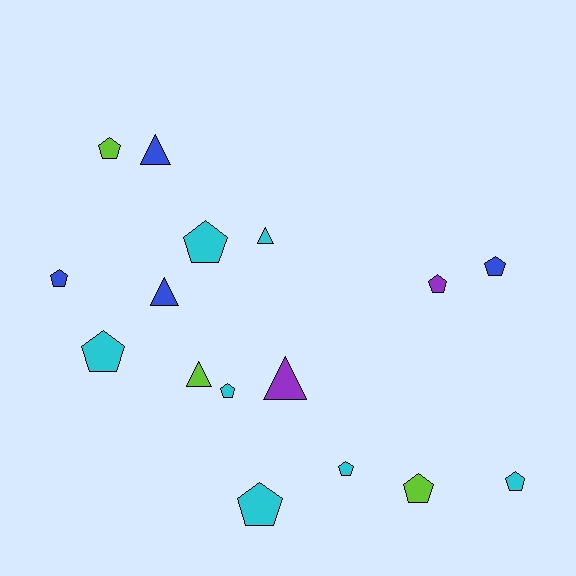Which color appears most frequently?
Cyan, with 7 objects.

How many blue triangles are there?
There are 2 blue triangles.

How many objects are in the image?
There are 16 objects.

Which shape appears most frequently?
Pentagon, with 11 objects.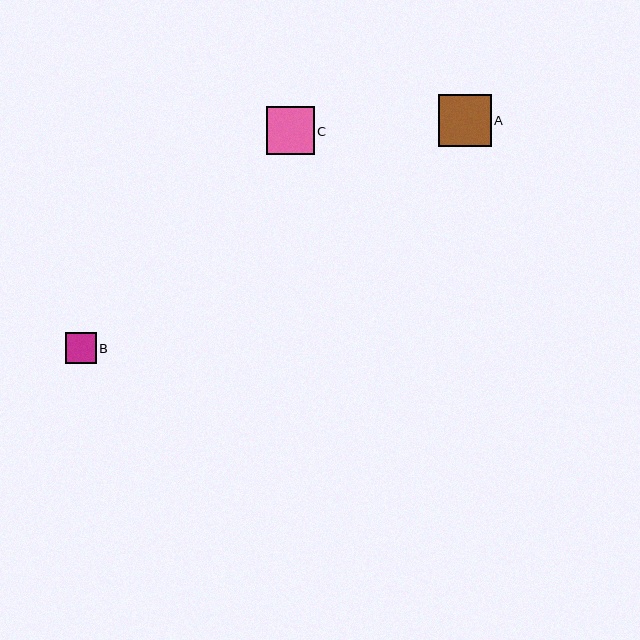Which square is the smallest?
Square B is the smallest with a size of approximately 31 pixels.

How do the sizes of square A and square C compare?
Square A and square C are approximately the same size.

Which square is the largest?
Square A is the largest with a size of approximately 52 pixels.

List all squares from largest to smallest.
From largest to smallest: A, C, B.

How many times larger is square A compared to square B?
Square A is approximately 1.7 times the size of square B.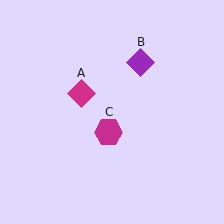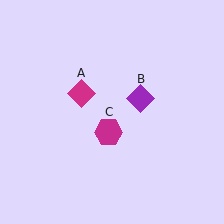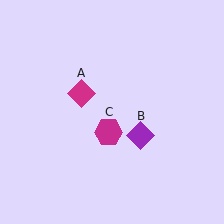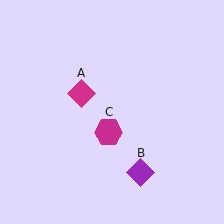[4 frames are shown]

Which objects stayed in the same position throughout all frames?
Magenta diamond (object A) and magenta hexagon (object C) remained stationary.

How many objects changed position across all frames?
1 object changed position: purple diamond (object B).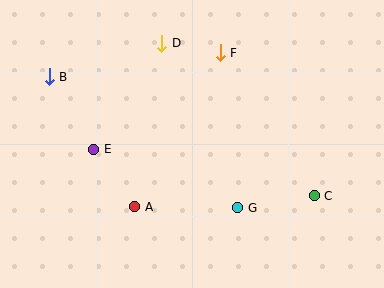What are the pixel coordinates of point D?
Point D is at (162, 43).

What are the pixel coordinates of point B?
Point B is at (49, 77).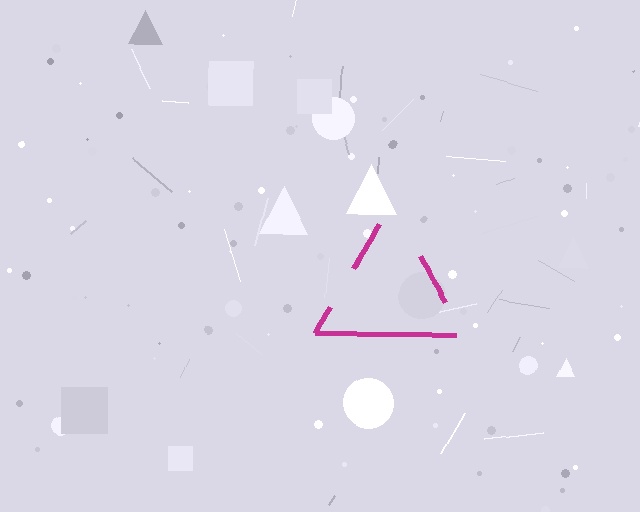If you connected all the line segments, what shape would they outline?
They would outline a triangle.